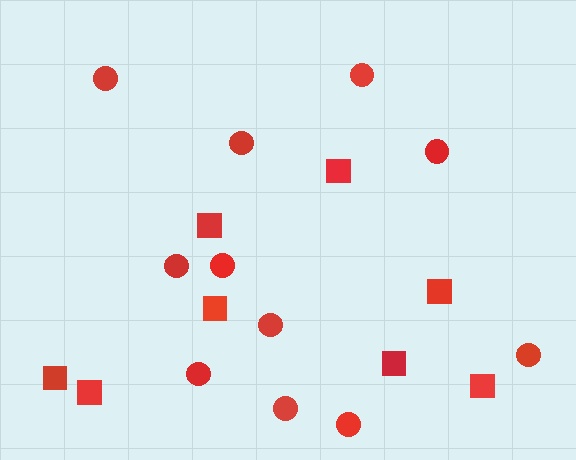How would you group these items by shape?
There are 2 groups: one group of circles (11) and one group of squares (8).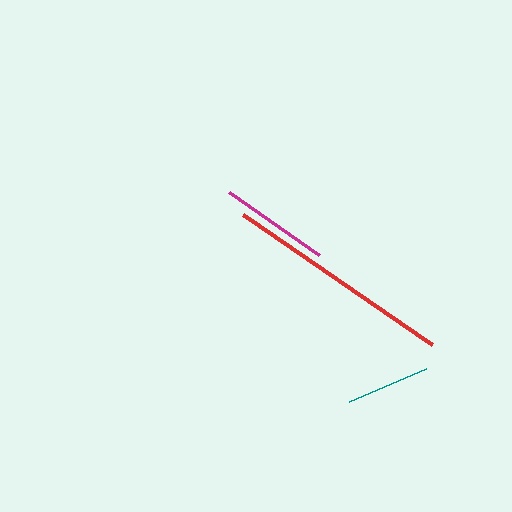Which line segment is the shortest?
The teal line is the shortest at approximately 84 pixels.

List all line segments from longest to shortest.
From longest to shortest: red, magenta, teal.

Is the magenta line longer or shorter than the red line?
The red line is longer than the magenta line.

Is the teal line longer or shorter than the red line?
The red line is longer than the teal line.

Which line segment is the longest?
The red line is the longest at approximately 230 pixels.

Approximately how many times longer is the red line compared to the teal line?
The red line is approximately 2.7 times the length of the teal line.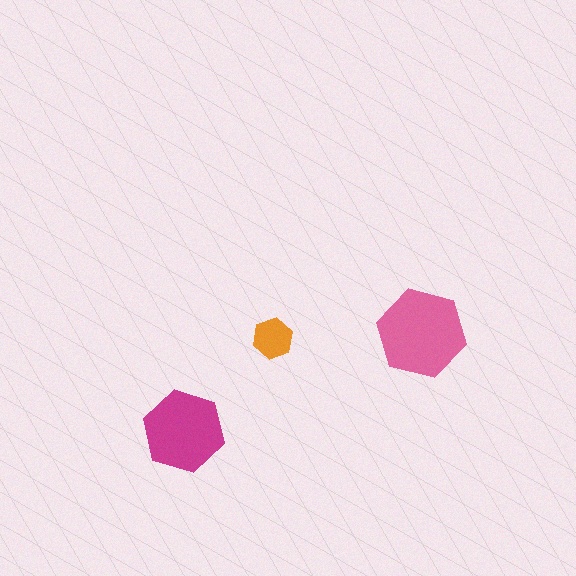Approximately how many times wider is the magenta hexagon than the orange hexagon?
About 2 times wider.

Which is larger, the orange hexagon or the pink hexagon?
The pink one.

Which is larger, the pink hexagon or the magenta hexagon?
The pink one.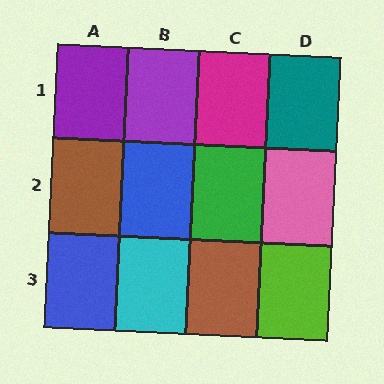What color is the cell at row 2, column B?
Blue.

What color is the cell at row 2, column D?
Pink.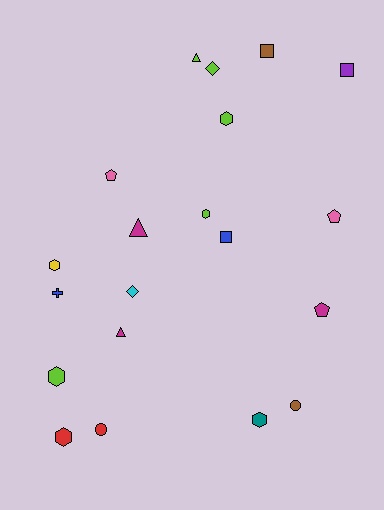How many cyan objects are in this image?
There is 1 cyan object.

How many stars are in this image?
There are no stars.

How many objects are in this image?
There are 20 objects.